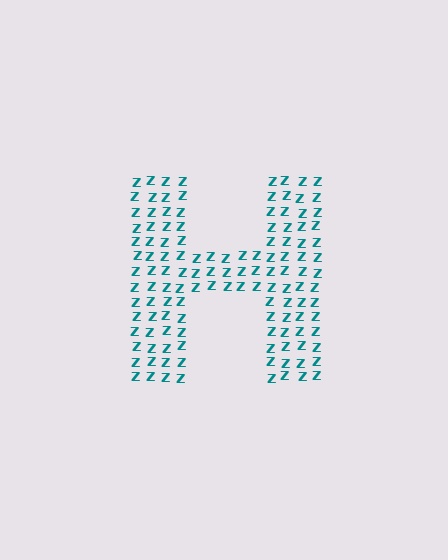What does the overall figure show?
The overall figure shows the letter H.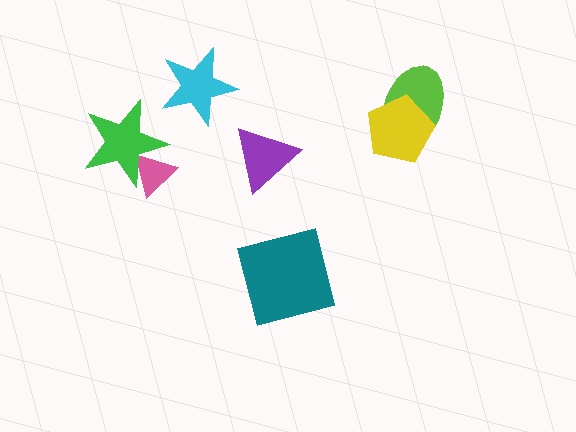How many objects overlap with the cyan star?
0 objects overlap with the cyan star.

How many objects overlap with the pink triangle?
1 object overlaps with the pink triangle.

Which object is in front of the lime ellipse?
The yellow pentagon is in front of the lime ellipse.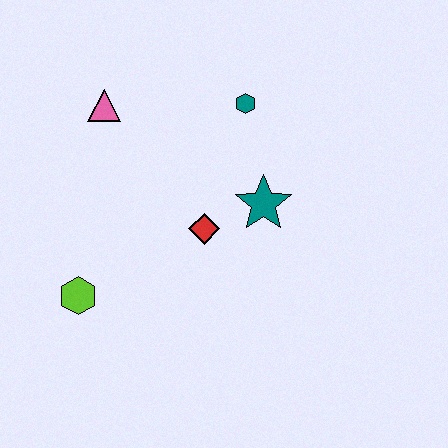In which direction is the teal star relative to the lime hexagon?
The teal star is to the right of the lime hexagon.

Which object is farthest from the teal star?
The lime hexagon is farthest from the teal star.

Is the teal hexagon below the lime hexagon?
No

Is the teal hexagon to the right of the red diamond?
Yes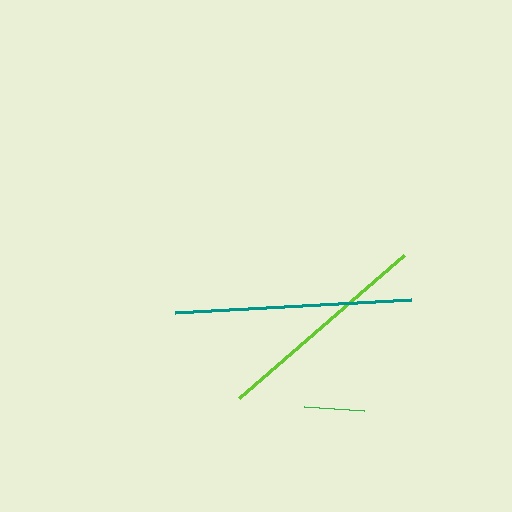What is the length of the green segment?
The green segment is approximately 61 pixels long.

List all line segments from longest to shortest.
From longest to shortest: teal, lime, green.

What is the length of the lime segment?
The lime segment is approximately 219 pixels long.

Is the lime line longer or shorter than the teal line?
The teal line is longer than the lime line.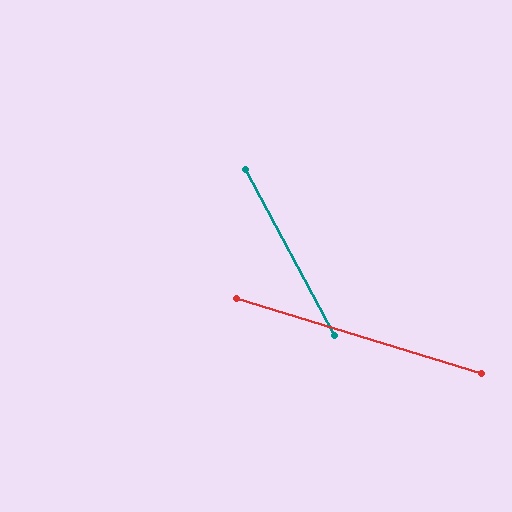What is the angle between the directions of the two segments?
Approximately 45 degrees.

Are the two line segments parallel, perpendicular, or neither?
Neither parallel nor perpendicular — they differ by about 45°.